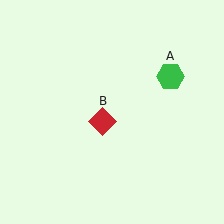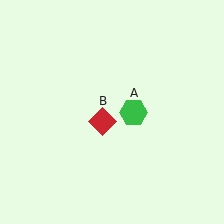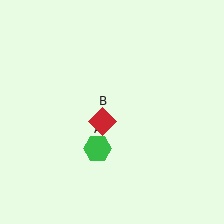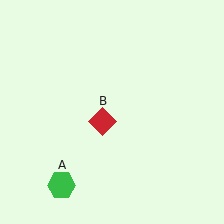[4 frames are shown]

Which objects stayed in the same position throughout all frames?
Red diamond (object B) remained stationary.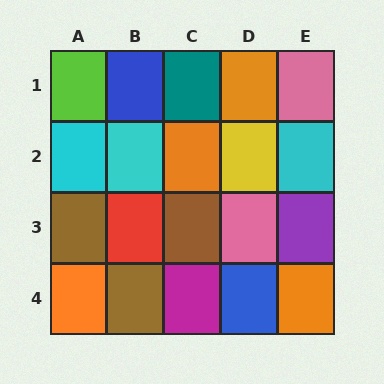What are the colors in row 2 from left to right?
Cyan, cyan, orange, yellow, cyan.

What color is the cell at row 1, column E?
Pink.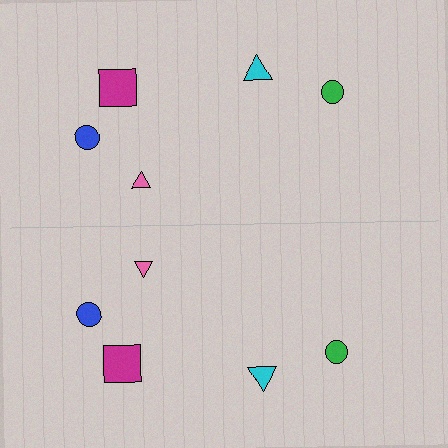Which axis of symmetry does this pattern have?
The pattern has a horizontal axis of symmetry running through the center of the image.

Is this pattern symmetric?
Yes, this pattern has bilateral (reflection) symmetry.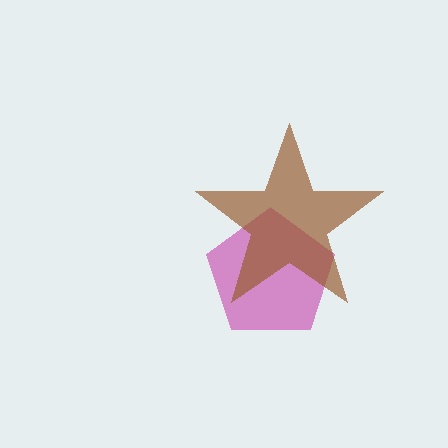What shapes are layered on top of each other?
The layered shapes are: a magenta pentagon, a brown star.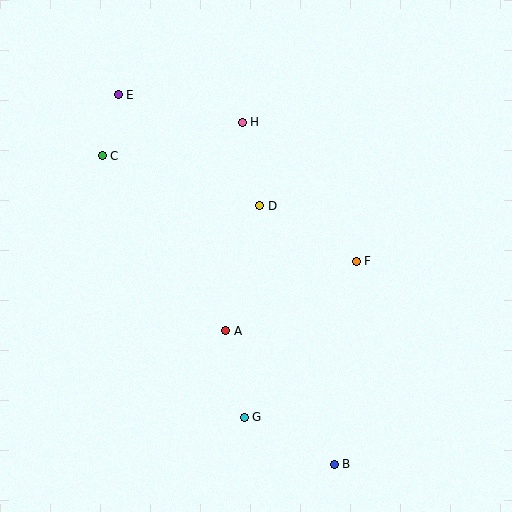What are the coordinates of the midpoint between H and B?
The midpoint between H and B is at (288, 293).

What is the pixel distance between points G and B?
The distance between G and B is 101 pixels.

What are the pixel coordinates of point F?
Point F is at (356, 261).